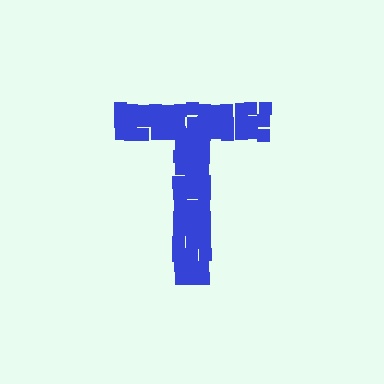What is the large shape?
The large shape is the letter T.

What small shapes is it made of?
It is made of small squares.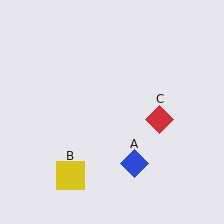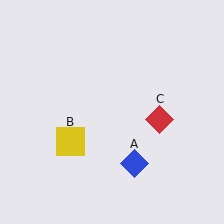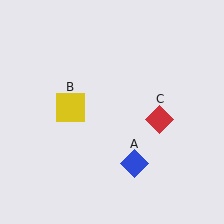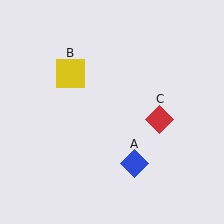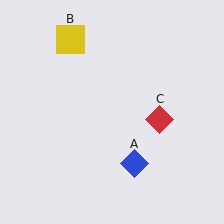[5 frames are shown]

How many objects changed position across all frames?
1 object changed position: yellow square (object B).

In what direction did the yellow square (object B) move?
The yellow square (object B) moved up.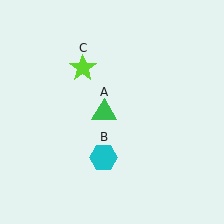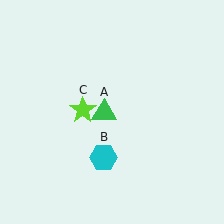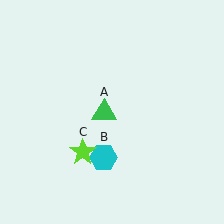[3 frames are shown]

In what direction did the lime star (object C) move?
The lime star (object C) moved down.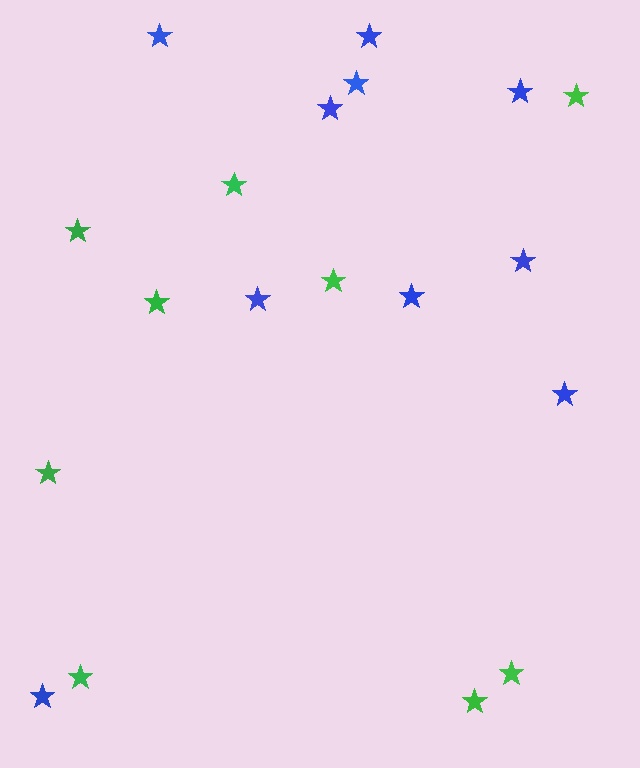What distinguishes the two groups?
There are 2 groups: one group of green stars (9) and one group of blue stars (10).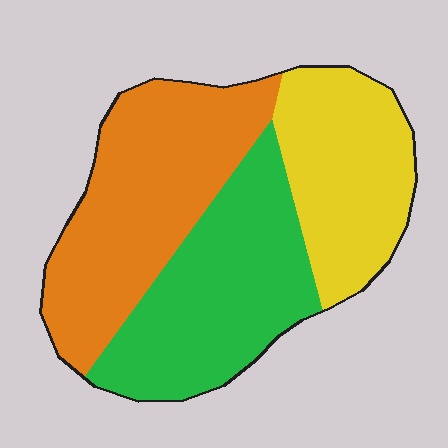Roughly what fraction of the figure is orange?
Orange covers 38% of the figure.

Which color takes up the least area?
Yellow, at roughly 25%.